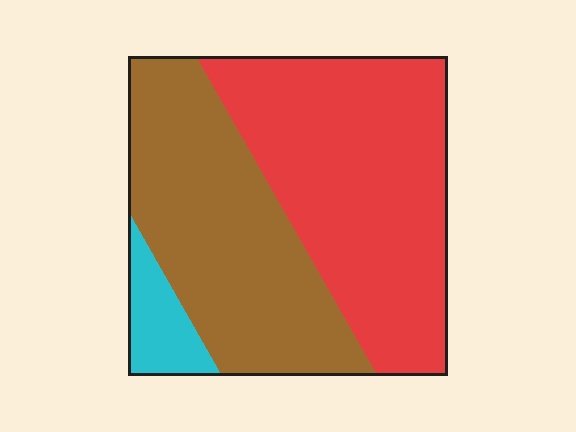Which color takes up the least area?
Cyan, at roughly 10%.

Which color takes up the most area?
Red, at roughly 50%.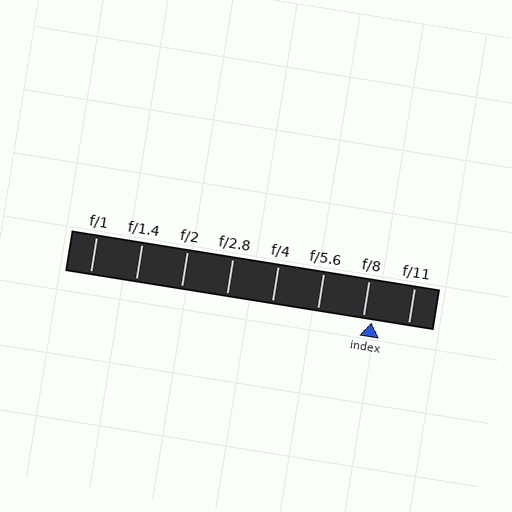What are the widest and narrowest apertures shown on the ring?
The widest aperture shown is f/1 and the narrowest is f/11.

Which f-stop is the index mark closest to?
The index mark is closest to f/8.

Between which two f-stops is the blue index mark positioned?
The index mark is between f/8 and f/11.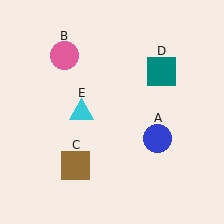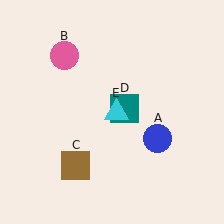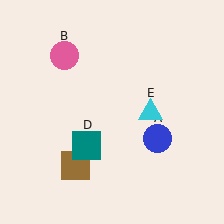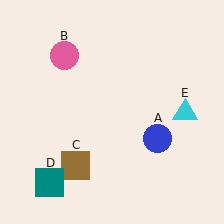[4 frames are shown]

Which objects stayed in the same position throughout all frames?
Blue circle (object A) and pink circle (object B) and brown square (object C) remained stationary.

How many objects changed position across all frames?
2 objects changed position: teal square (object D), cyan triangle (object E).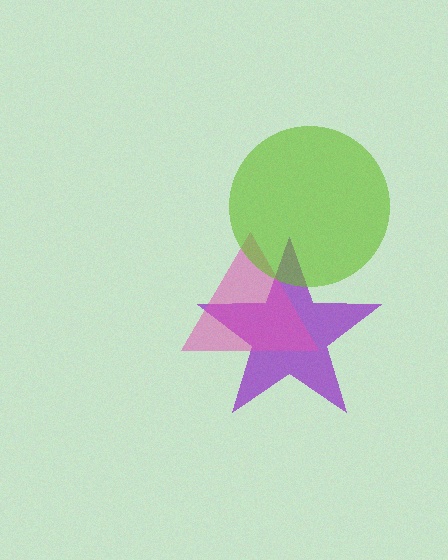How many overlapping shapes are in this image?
There are 3 overlapping shapes in the image.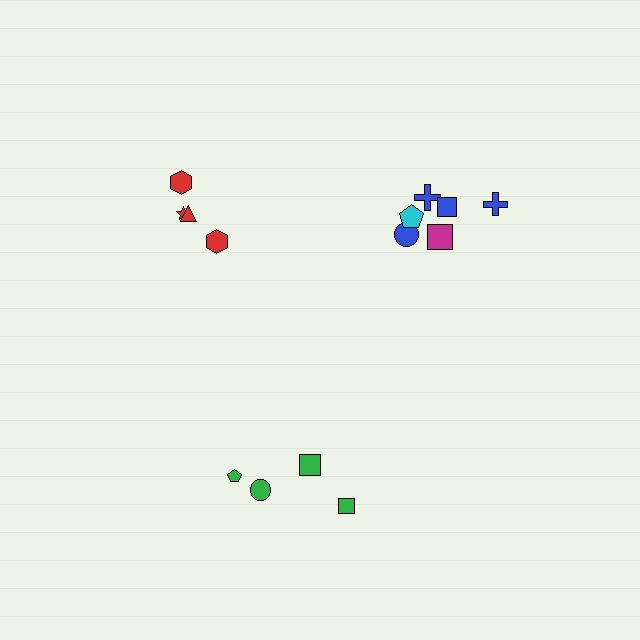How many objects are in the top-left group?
There are 4 objects.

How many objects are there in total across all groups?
There are 14 objects.